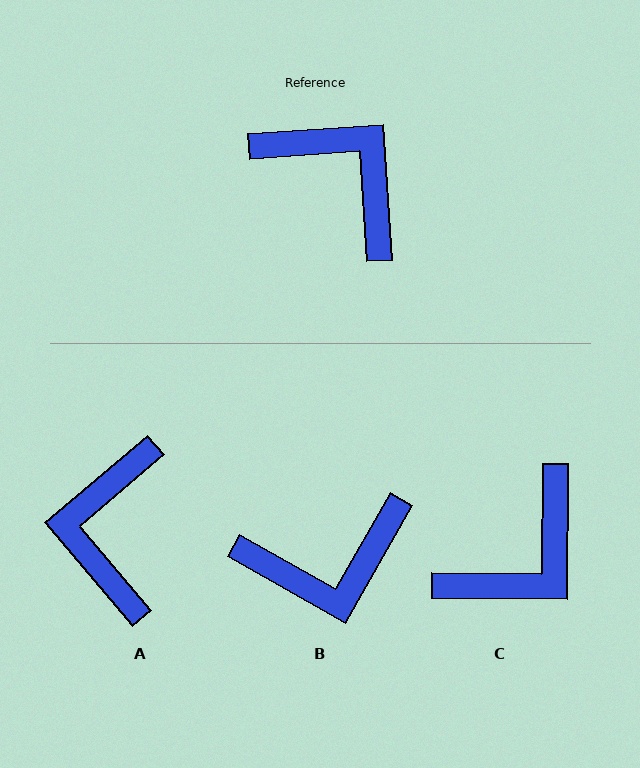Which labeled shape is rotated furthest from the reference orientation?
A, about 126 degrees away.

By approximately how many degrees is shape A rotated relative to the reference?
Approximately 126 degrees counter-clockwise.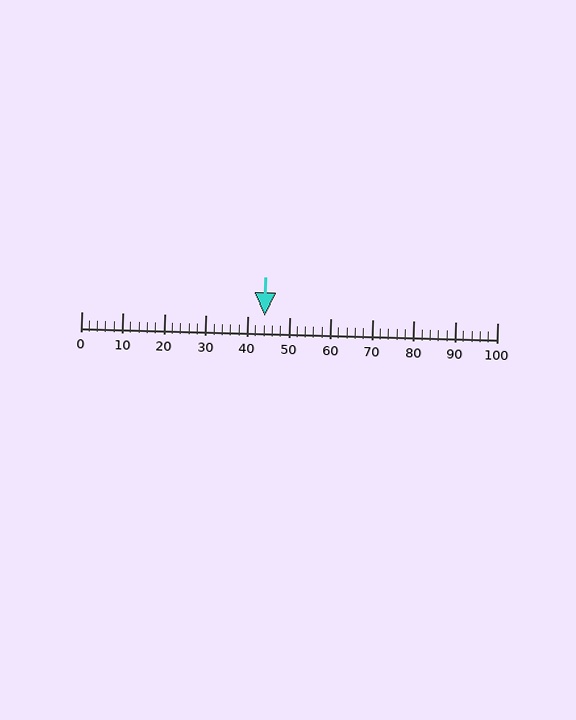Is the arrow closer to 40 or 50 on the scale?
The arrow is closer to 40.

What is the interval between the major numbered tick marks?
The major tick marks are spaced 10 units apart.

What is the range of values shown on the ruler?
The ruler shows values from 0 to 100.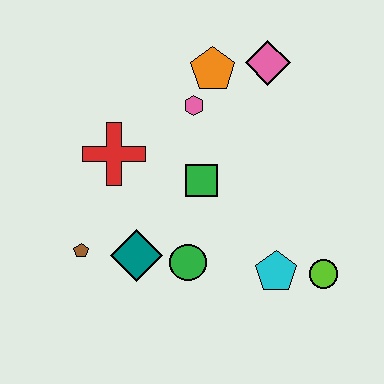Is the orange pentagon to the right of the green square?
Yes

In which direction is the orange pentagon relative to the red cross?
The orange pentagon is to the right of the red cross.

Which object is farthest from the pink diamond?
The brown pentagon is farthest from the pink diamond.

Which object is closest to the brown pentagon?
The teal diamond is closest to the brown pentagon.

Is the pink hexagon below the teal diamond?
No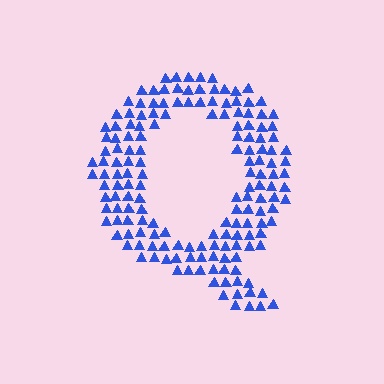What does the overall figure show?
The overall figure shows the letter Q.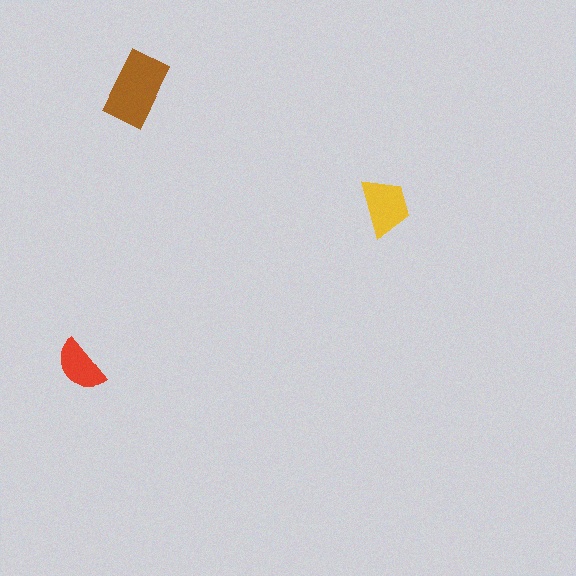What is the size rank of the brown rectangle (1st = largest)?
1st.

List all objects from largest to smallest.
The brown rectangle, the yellow trapezoid, the red semicircle.